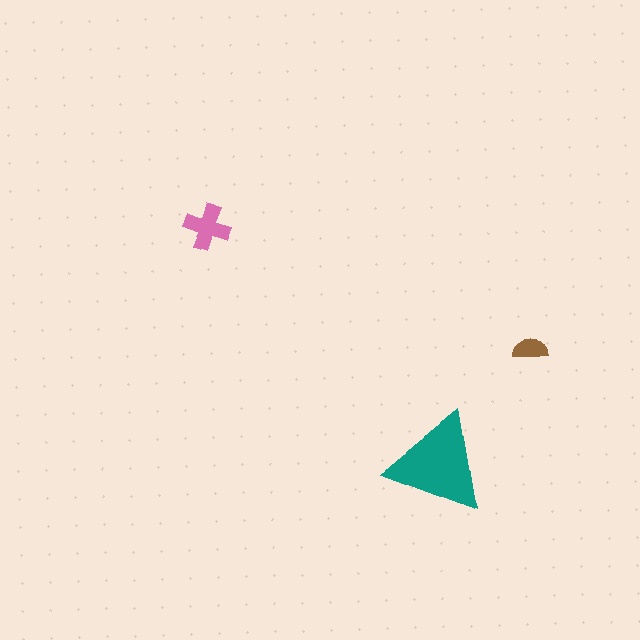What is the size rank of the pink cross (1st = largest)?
2nd.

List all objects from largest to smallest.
The teal triangle, the pink cross, the brown semicircle.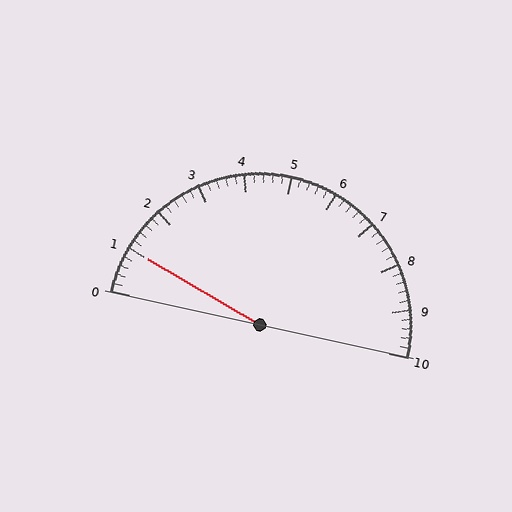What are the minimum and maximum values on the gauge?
The gauge ranges from 0 to 10.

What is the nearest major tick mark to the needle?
The nearest major tick mark is 1.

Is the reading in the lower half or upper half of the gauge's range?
The reading is in the lower half of the range (0 to 10).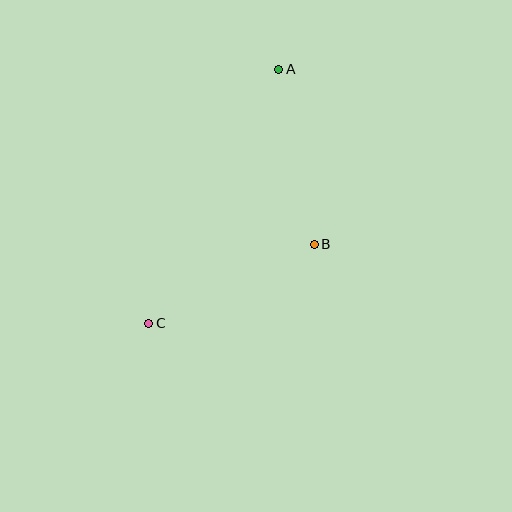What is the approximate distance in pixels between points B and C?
The distance between B and C is approximately 183 pixels.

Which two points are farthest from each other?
Points A and C are farthest from each other.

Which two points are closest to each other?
Points A and B are closest to each other.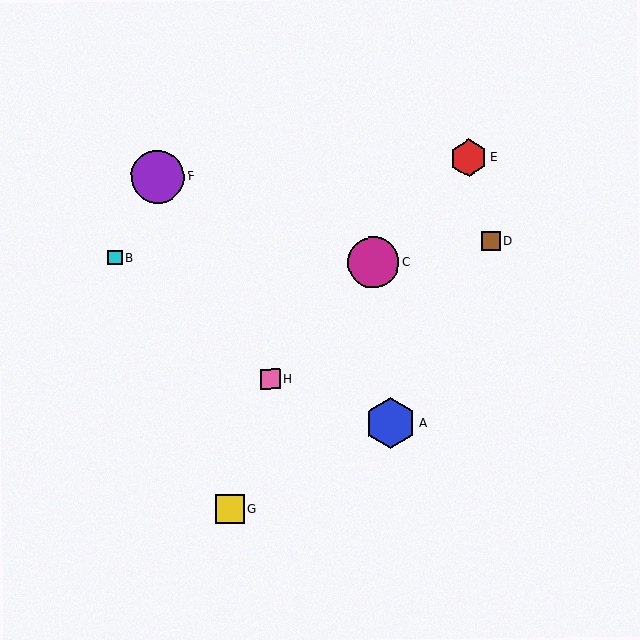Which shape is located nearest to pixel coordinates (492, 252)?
The brown square (labeled D) at (491, 242) is nearest to that location.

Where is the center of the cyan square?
The center of the cyan square is at (115, 258).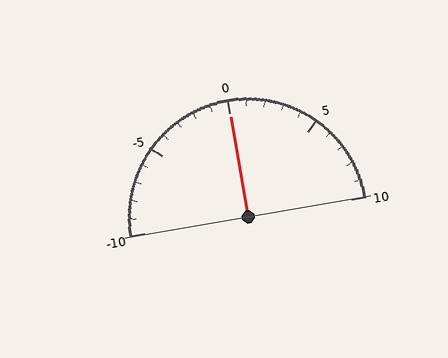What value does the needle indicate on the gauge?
The needle indicates approximately 0.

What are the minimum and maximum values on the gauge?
The gauge ranges from -10 to 10.